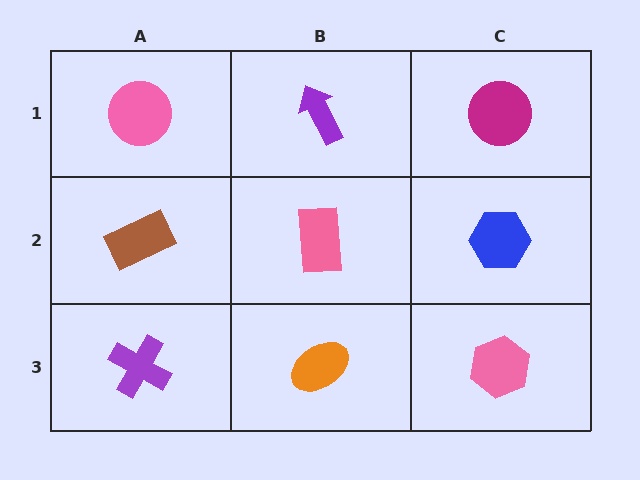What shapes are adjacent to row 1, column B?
A pink rectangle (row 2, column B), a pink circle (row 1, column A), a magenta circle (row 1, column C).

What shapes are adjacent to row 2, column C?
A magenta circle (row 1, column C), a pink hexagon (row 3, column C), a pink rectangle (row 2, column B).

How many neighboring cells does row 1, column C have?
2.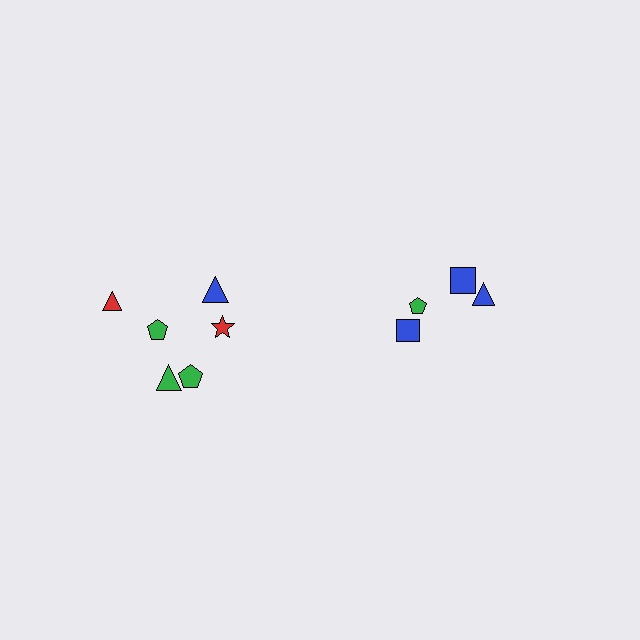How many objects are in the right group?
There are 4 objects.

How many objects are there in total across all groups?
There are 10 objects.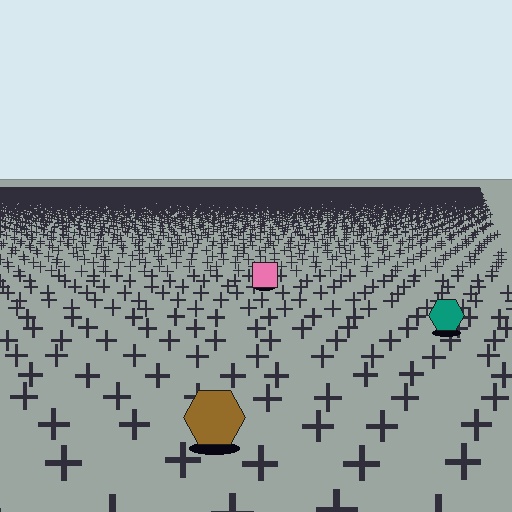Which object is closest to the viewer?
The brown hexagon is closest. The texture marks near it are larger and more spread out.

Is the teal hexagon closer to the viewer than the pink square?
Yes. The teal hexagon is closer — you can tell from the texture gradient: the ground texture is coarser near it.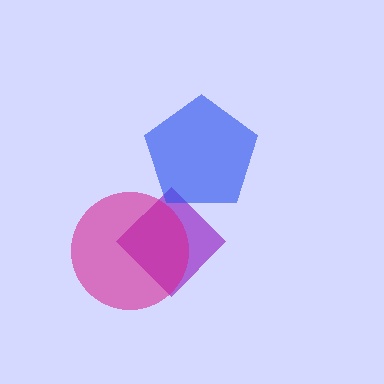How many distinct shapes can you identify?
There are 3 distinct shapes: a purple diamond, a magenta circle, a blue pentagon.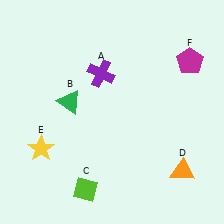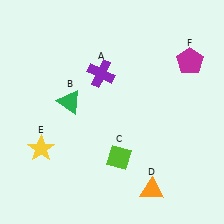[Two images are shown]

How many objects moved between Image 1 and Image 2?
2 objects moved between the two images.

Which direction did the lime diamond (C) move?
The lime diamond (C) moved right.